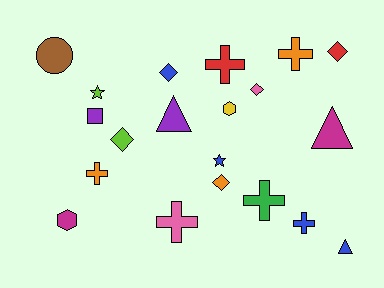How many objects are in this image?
There are 20 objects.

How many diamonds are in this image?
There are 5 diamonds.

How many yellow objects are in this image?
There is 1 yellow object.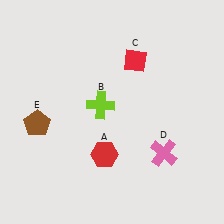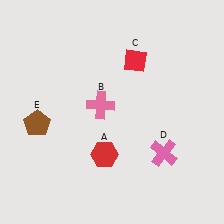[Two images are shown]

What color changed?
The cross (B) changed from lime in Image 1 to pink in Image 2.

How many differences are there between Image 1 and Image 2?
There is 1 difference between the two images.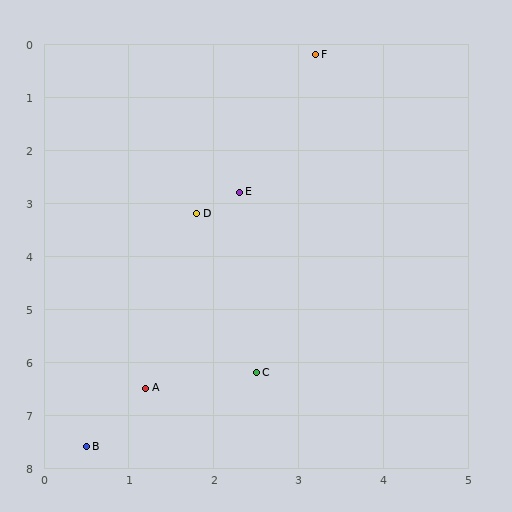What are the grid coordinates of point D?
Point D is at approximately (1.8, 3.2).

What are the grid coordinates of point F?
Point F is at approximately (3.2, 0.2).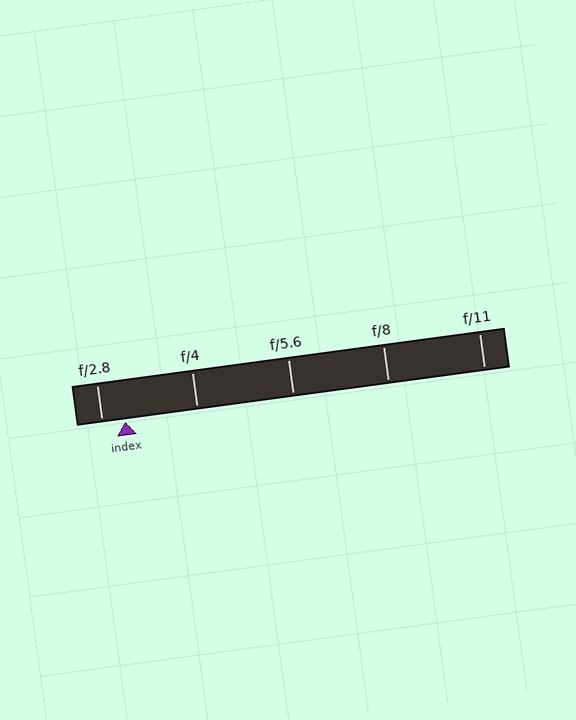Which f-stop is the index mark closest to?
The index mark is closest to f/2.8.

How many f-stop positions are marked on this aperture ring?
There are 5 f-stop positions marked.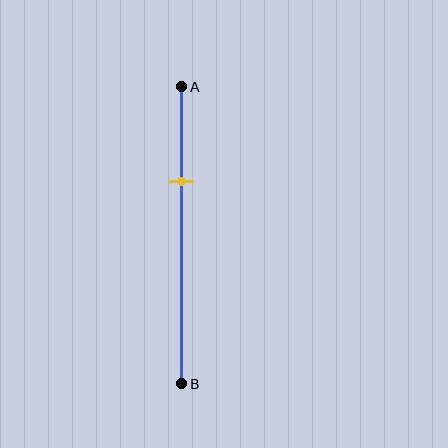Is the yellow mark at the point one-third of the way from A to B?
Yes, the mark is approximately at the one-third point.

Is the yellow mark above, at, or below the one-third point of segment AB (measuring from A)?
The yellow mark is approximately at the one-third point of segment AB.